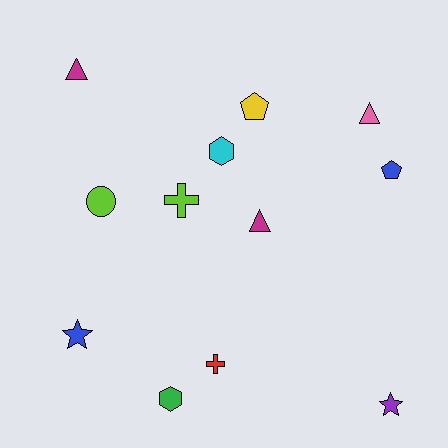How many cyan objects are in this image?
There is 1 cyan object.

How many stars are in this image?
There are 2 stars.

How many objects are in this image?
There are 12 objects.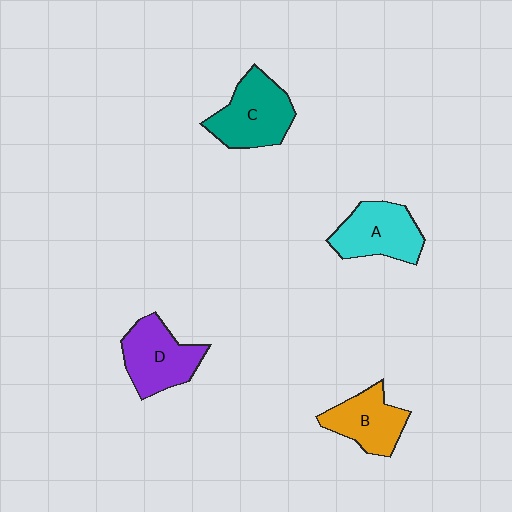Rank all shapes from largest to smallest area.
From largest to smallest: C (teal), D (purple), A (cyan), B (orange).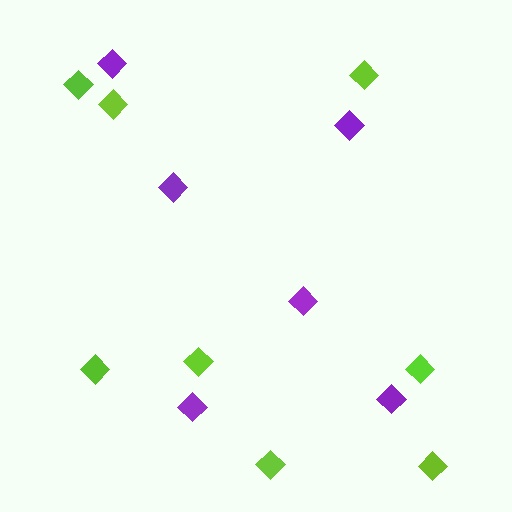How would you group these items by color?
There are 2 groups: one group of purple diamonds (6) and one group of lime diamonds (8).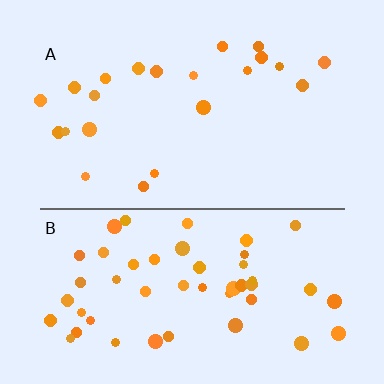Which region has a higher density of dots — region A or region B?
B (the bottom).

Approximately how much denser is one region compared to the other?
Approximately 2.3× — region B over region A.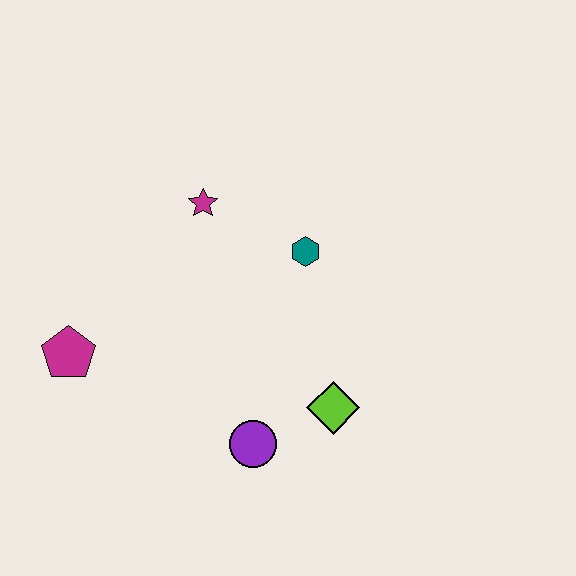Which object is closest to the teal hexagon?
The magenta star is closest to the teal hexagon.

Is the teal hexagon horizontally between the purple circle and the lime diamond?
Yes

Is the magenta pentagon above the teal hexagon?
No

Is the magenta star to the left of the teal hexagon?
Yes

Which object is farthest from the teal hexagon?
The magenta pentagon is farthest from the teal hexagon.